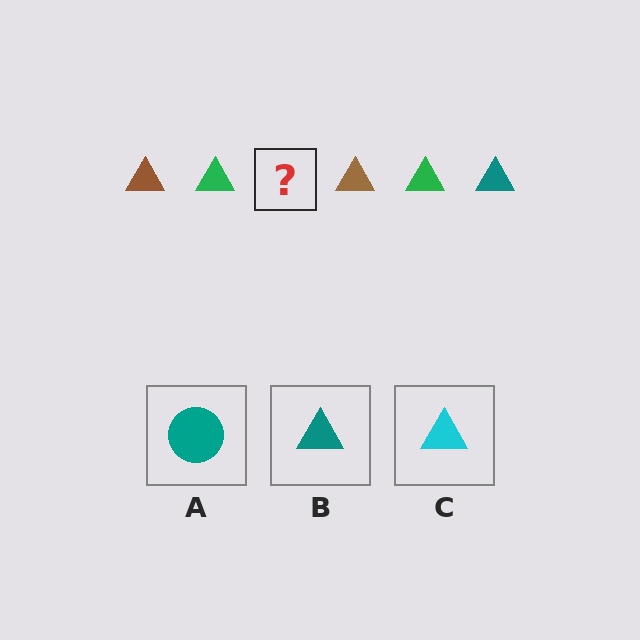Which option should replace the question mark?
Option B.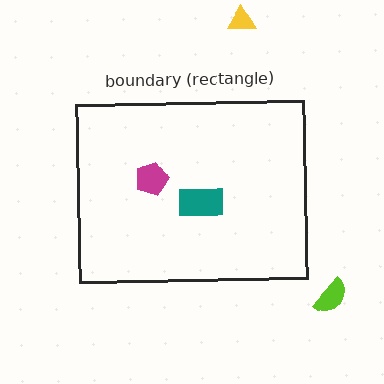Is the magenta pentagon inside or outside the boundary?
Inside.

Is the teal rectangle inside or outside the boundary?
Inside.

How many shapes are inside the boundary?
2 inside, 2 outside.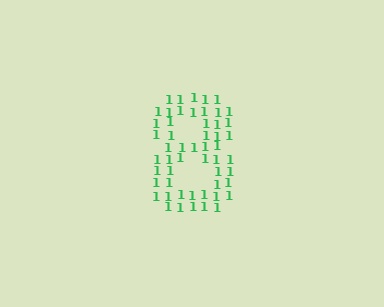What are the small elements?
The small elements are digit 1's.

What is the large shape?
The large shape is the digit 8.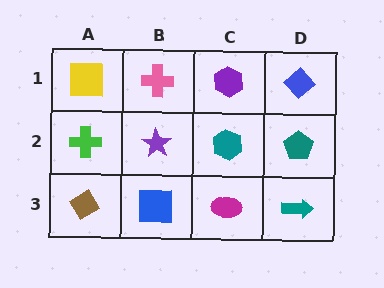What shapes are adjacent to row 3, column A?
A green cross (row 2, column A), a blue square (row 3, column B).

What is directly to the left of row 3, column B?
A brown diamond.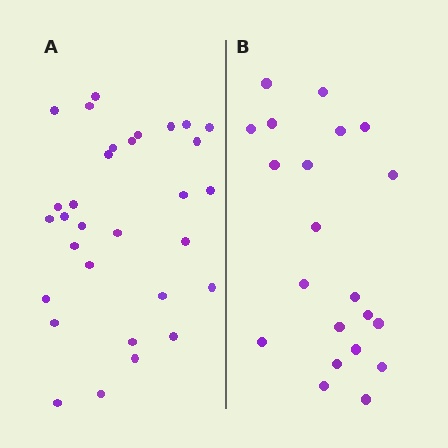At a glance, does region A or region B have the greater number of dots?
Region A (the left region) has more dots.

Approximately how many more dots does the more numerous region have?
Region A has roughly 10 or so more dots than region B.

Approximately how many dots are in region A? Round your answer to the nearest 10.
About 30 dots. (The exact count is 31, which rounds to 30.)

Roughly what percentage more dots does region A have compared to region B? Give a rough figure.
About 50% more.